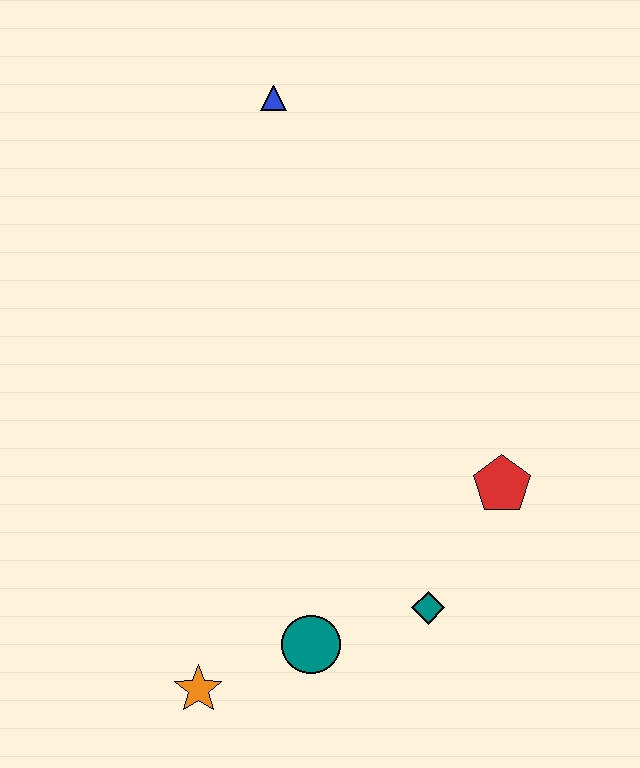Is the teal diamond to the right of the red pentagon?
No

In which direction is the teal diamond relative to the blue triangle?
The teal diamond is below the blue triangle.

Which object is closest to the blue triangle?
The red pentagon is closest to the blue triangle.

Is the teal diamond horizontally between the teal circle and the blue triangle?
No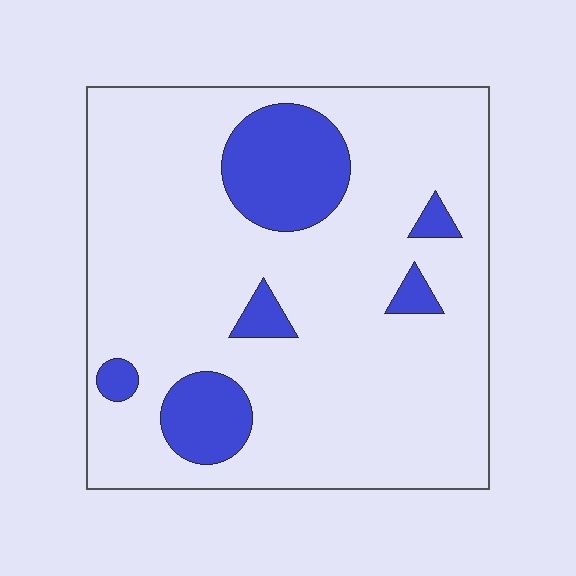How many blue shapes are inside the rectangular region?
6.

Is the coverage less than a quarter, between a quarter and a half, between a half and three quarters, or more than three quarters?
Less than a quarter.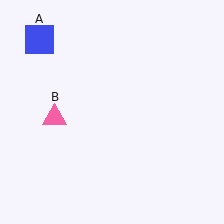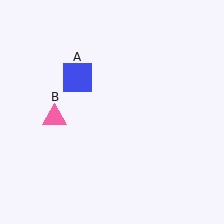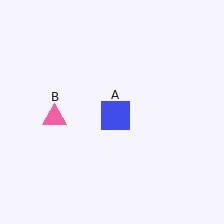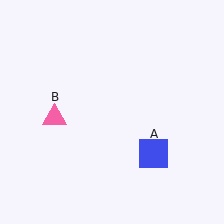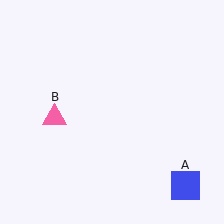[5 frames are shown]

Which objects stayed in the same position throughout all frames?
Pink triangle (object B) remained stationary.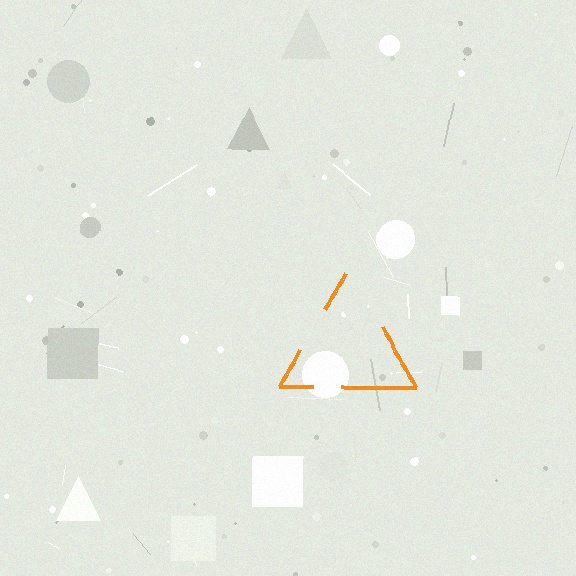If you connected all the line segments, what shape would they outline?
They would outline a triangle.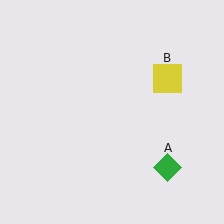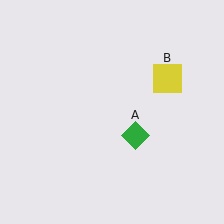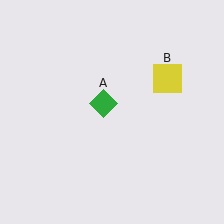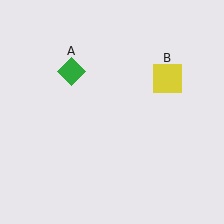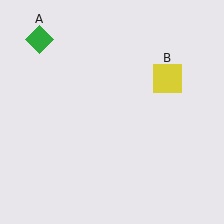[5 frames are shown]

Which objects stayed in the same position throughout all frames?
Yellow square (object B) remained stationary.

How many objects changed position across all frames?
1 object changed position: green diamond (object A).